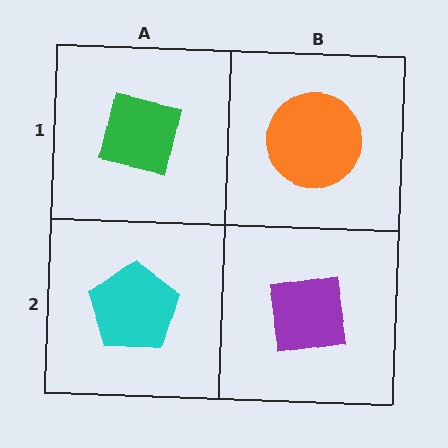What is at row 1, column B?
An orange circle.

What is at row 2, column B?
A purple square.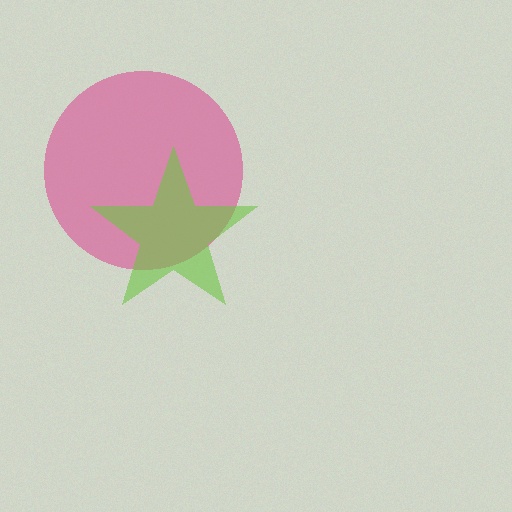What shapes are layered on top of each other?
The layered shapes are: a pink circle, a lime star.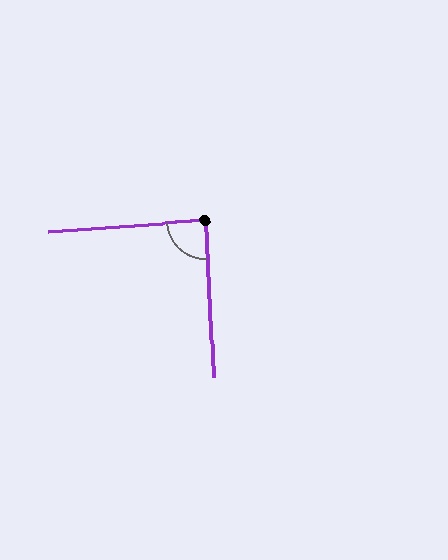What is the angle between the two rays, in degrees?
Approximately 88 degrees.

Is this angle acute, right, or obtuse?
It is approximately a right angle.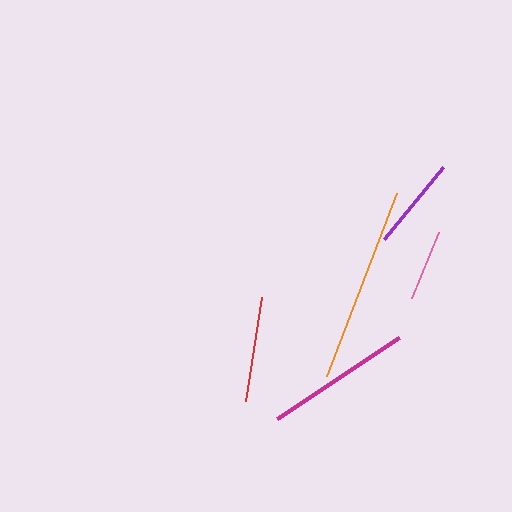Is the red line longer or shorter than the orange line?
The orange line is longer than the red line.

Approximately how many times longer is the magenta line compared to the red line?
The magenta line is approximately 1.4 times the length of the red line.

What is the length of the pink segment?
The pink segment is approximately 71 pixels long.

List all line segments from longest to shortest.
From longest to shortest: orange, magenta, red, purple, pink.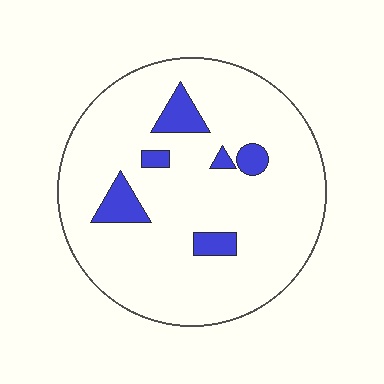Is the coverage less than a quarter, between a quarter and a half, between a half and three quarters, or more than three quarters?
Less than a quarter.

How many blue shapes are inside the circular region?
6.